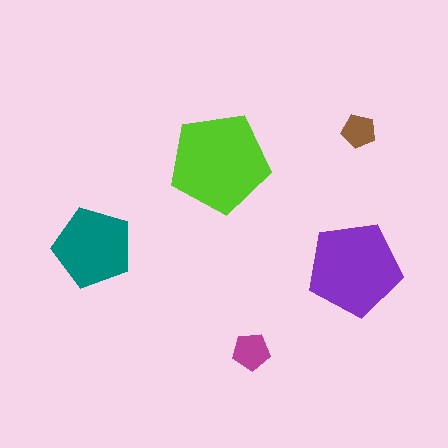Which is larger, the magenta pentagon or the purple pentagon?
The purple one.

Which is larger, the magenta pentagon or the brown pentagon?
The magenta one.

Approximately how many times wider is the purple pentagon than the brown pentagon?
About 3 times wider.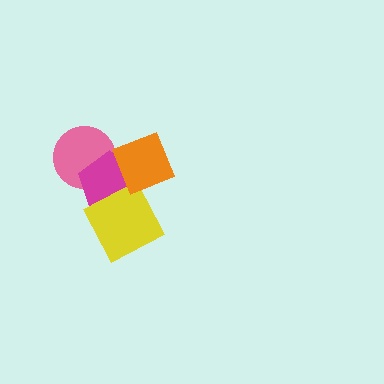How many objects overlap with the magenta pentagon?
3 objects overlap with the magenta pentagon.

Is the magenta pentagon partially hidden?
Yes, it is partially covered by another shape.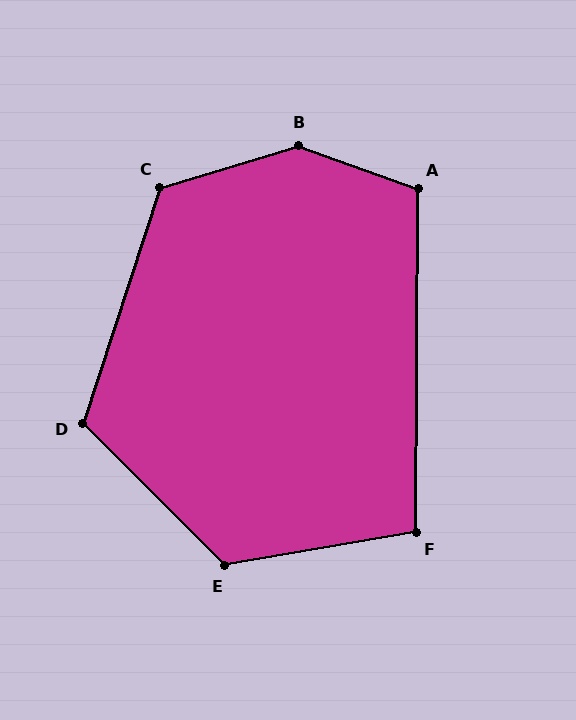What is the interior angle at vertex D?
Approximately 117 degrees (obtuse).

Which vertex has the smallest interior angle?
F, at approximately 100 degrees.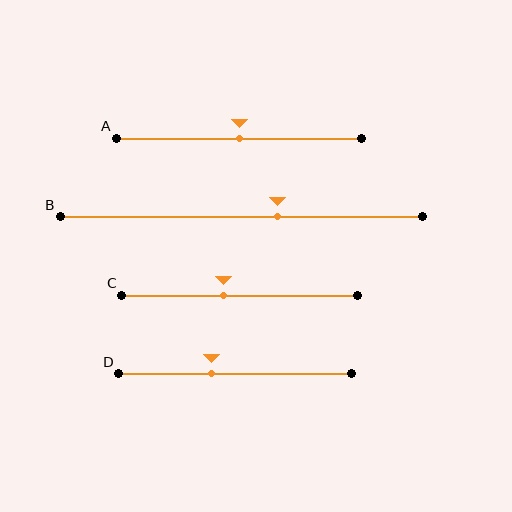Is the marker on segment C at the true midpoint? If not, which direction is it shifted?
No, the marker on segment C is shifted to the left by about 7% of the segment length.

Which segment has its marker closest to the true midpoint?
Segment A has its marker closest to the true midpoint.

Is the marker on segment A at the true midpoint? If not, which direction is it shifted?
Yes, the marker on segment A is at the true midpoint.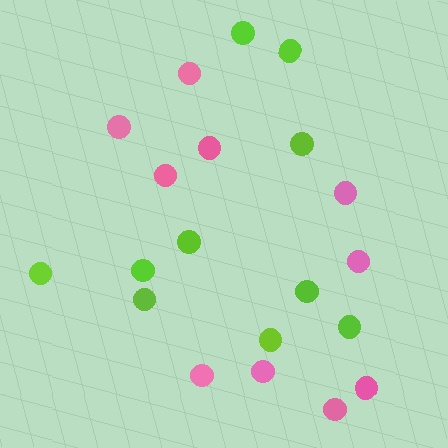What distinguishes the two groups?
There are 2 groups: one group of lime circles (10) and one group of pink circles (10).